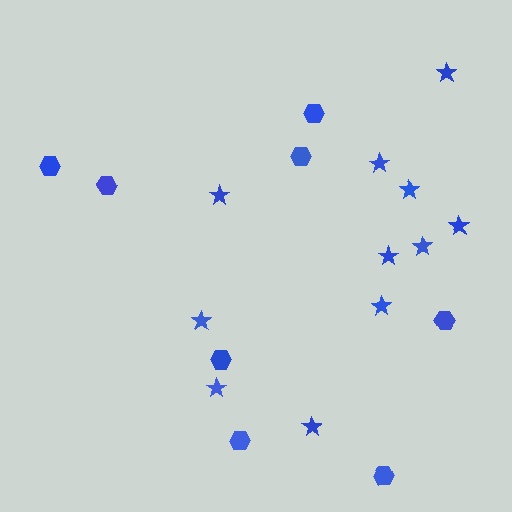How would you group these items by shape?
There are 2 groups: one group of stars (11) and one group of hexagons (8).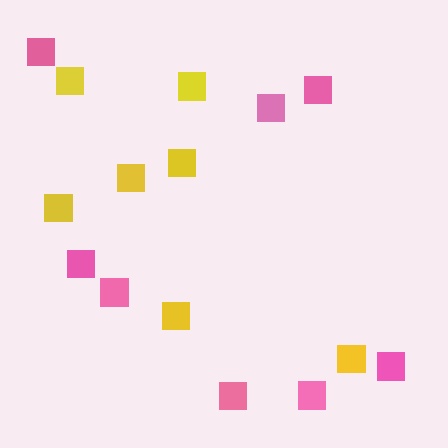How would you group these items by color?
There are 2 groups: one group of pink squares (8) and one group of yellow squares (7).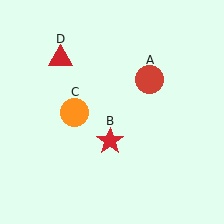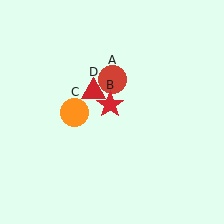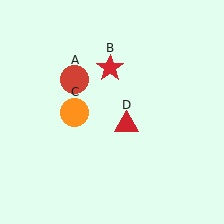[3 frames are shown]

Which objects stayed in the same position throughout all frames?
Orange circle (object C) remained stationary.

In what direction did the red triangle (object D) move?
The red triangle (object D) moved down and to the right.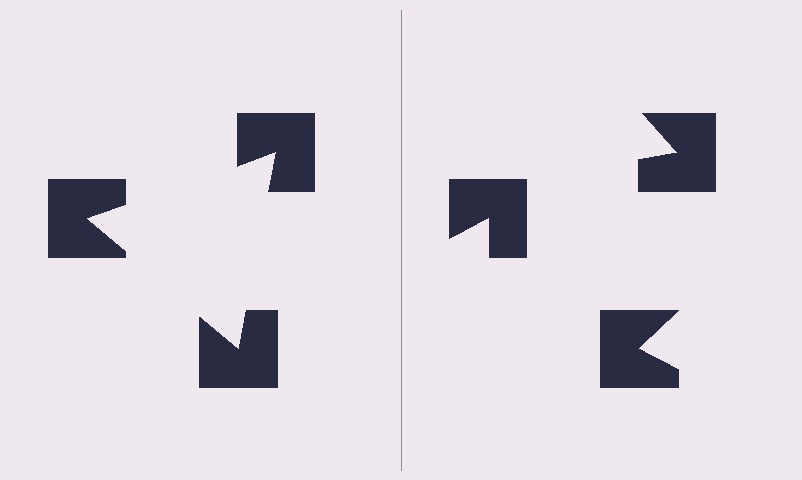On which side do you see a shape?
An illusory triangle appears on the left side. On the right side the wedge cuts are rotated, so no coherent shape forms.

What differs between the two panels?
The notched squares are positioned identically on both sides; only the wedge orientations differ. On the left they align to a triangle; on the right they are misaligned.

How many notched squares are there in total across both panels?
6 — 3 on each side.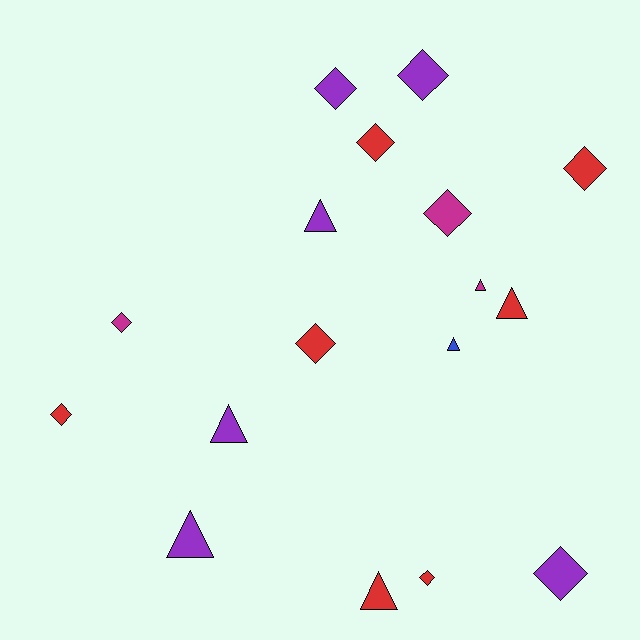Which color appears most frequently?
Red, with 7 objects.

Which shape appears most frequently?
Diamond, with 10 objects.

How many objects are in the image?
There are 17 objects.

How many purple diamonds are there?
There are 3 purple diamonds.